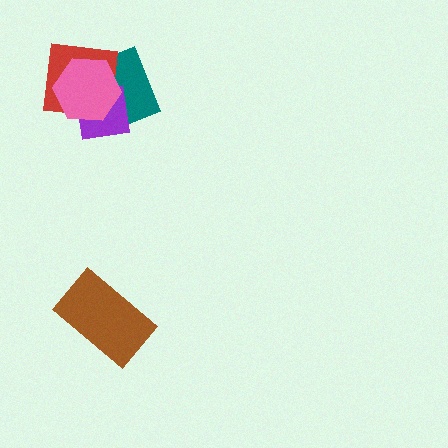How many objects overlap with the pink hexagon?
3 objects overlap with the pink hexagon.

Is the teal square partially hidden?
Yes, it is partially covered by another shape.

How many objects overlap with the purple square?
3 objects overlap with the purple square.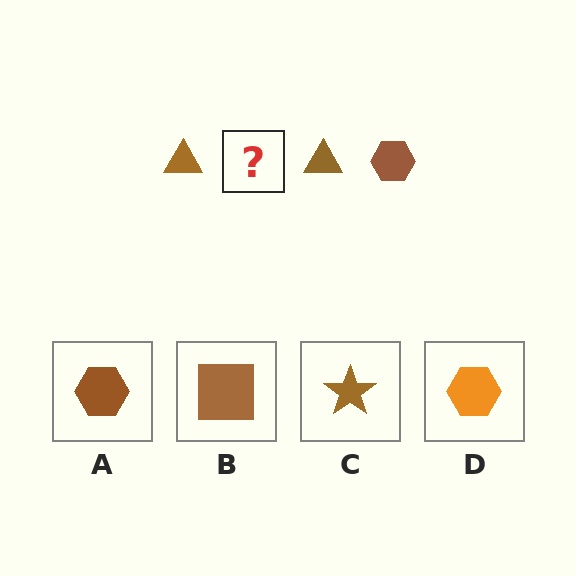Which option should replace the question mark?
Option A.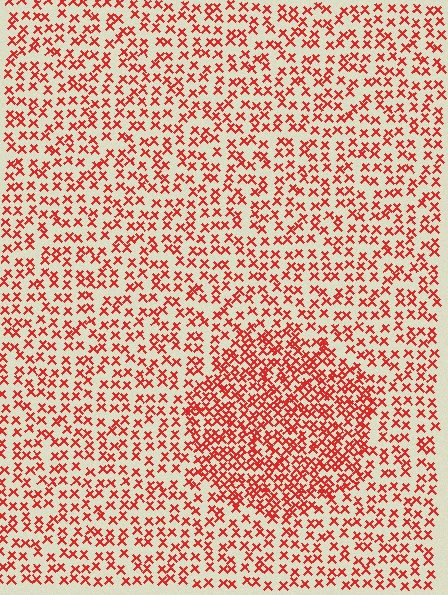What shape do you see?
I see a circle.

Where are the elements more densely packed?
The elements are more densely packed inside the circle boundary.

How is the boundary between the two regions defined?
The boundary is defined by a change in element density (approximately 1.9x ratio). All elements are the same color, size, and shape.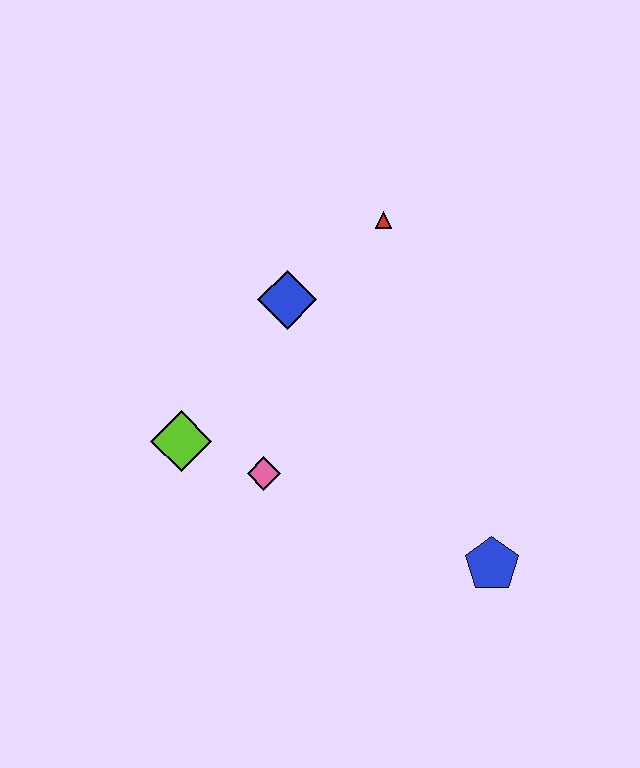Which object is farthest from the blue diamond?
The blue pentagon is farthest from the blue diamond.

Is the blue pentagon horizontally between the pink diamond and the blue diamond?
No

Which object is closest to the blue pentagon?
The pink diamond is closest to the blue pentagon.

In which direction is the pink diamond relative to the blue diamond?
The pink diamond is below the blue diamond.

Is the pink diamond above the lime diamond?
No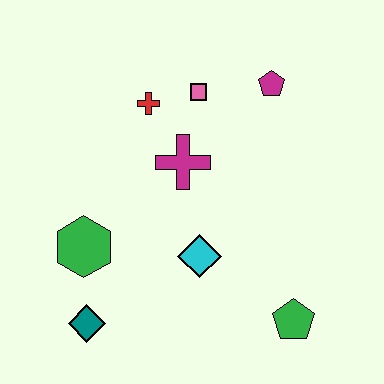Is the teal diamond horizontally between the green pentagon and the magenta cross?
No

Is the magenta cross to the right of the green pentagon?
No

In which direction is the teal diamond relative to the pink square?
The teal diamond is below the pink square.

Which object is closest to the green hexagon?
The teal diamond is closest to the green hexagon.